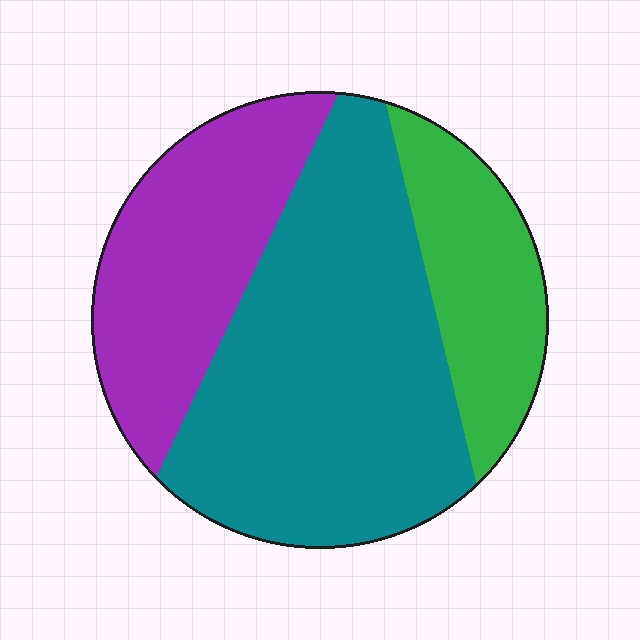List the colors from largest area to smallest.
From largest to smallest: teal, purple, green.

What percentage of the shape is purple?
Purple covers roughly 30% of the shape.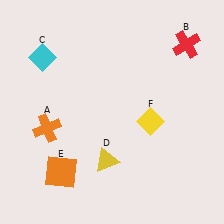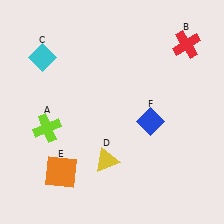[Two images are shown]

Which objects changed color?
A changed from orange to lime. F changed from yellow to blue.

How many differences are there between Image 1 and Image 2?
There are 2 differences between the two images.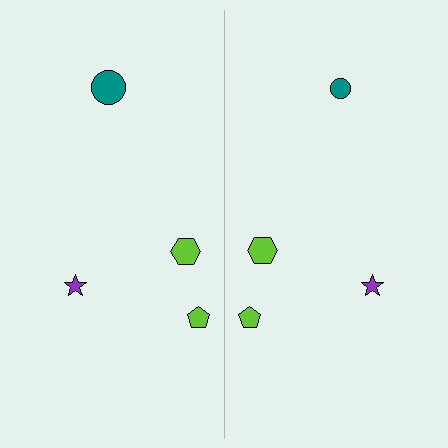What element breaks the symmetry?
The teal circle on the right side has a different size than its mirror counterpart.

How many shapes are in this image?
There are 8 shapes in this image.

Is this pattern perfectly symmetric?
No, the pattern is not perfectly symmetric. The teal circle on the right side has a different size than its mirror counterpart.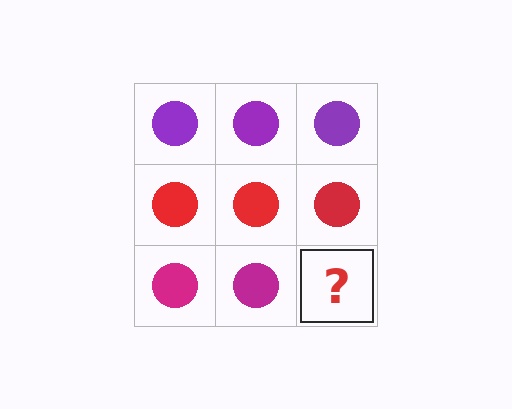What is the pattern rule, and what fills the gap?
The rule is that each row has a consistent color. The gap should be filled with a magenta circle.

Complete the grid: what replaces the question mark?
The question mark should be replaced with a magenta circle.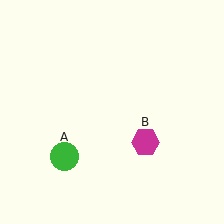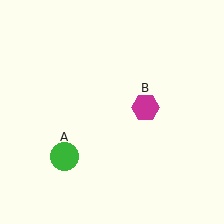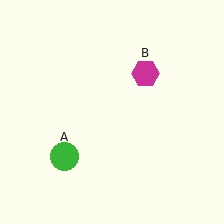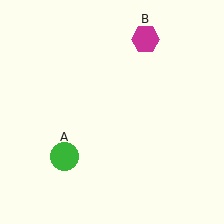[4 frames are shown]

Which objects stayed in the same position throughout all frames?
Green circle (object A) remained stationary.